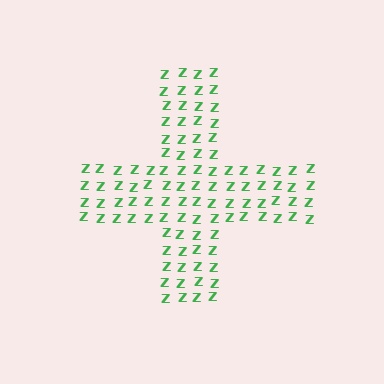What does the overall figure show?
The overall figure shows a cross.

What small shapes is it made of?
It is made of small letter Z's.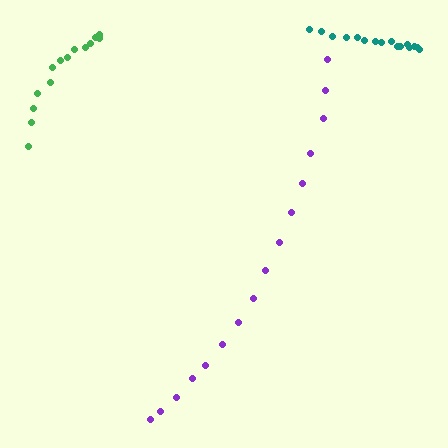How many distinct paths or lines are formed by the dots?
There are 3 distinct paths.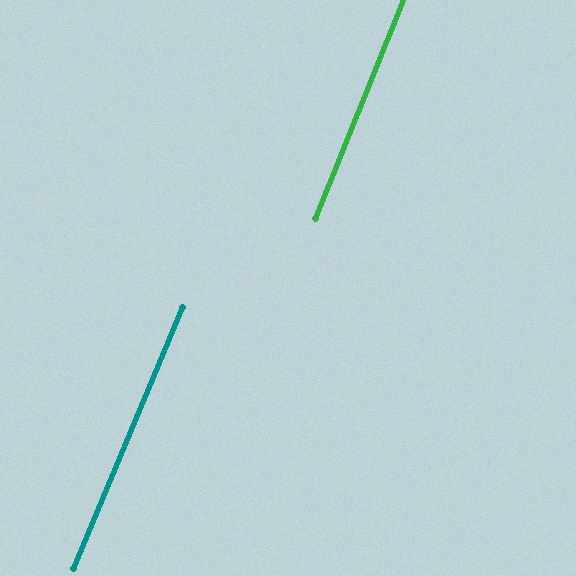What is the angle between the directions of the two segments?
Approximately 1 degree.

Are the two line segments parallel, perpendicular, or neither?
Parallel — their directions differ by only 0.6°.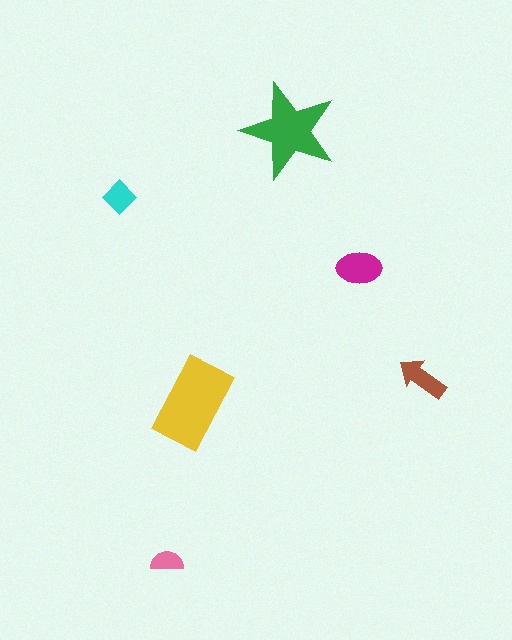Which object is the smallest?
The pink semicircle.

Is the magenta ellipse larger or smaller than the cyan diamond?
Larger.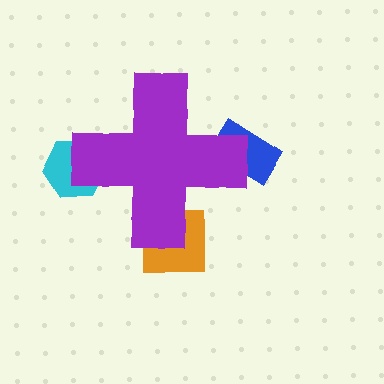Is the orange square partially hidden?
Yes, the orange square is partially hidden behind the purple cross.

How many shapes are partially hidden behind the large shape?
3 shapes are partially hidden.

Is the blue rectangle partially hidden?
Yes, the blue rectangle is partially hidden behind the purple cross.